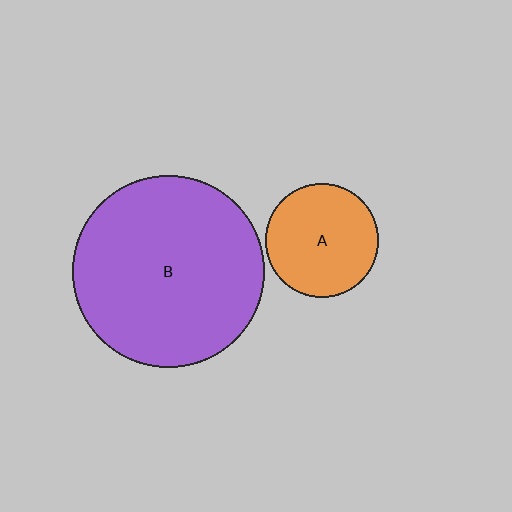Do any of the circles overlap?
No, none of the circles overlap.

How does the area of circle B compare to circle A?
Approximately 2.9 times.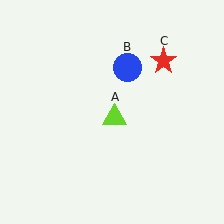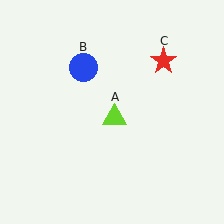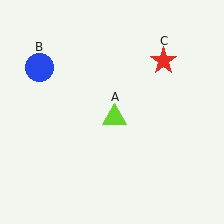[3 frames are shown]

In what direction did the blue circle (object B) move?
The blue circle (object B) moved left.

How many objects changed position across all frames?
1 object changed position: blue circle (object B).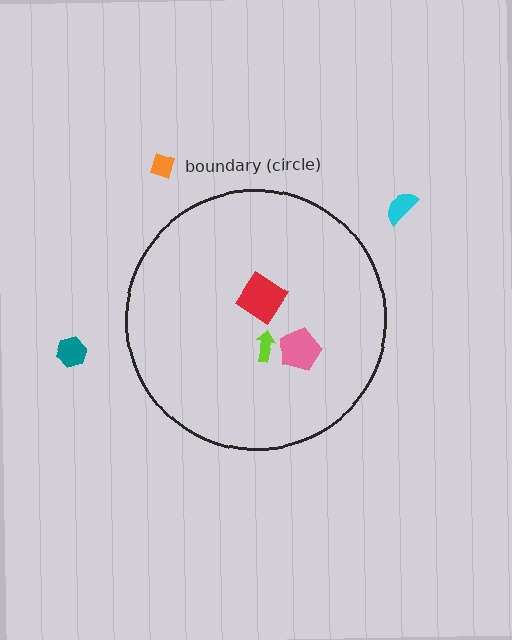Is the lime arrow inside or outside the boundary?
Inside.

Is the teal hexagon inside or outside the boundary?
Outside.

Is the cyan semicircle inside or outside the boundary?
Outside.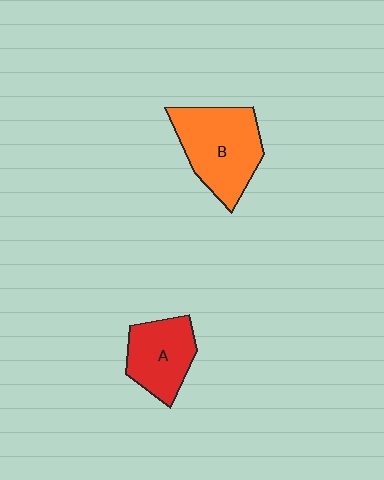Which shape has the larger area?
Shape B (orange).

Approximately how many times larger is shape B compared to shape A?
Approximately 1.4 times.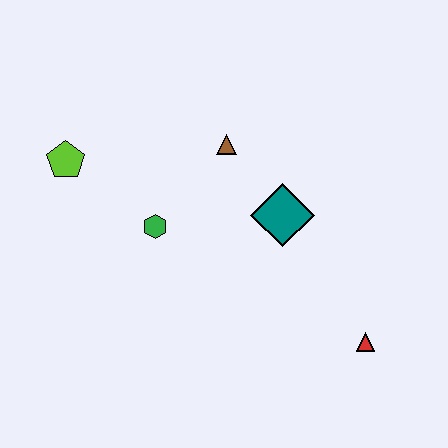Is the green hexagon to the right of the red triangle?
No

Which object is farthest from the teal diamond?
The lime pentagon is farthest from the teal diamond.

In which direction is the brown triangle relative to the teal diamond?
The brown triangle is above the teal diamond.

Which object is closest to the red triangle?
The teal diamond is closest to the red triangle.